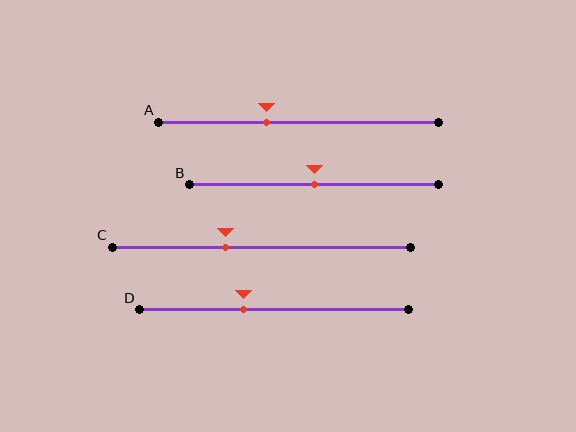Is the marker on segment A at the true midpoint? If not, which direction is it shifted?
No, the marker on segment A is shifted to the left by about 12% of the segment length.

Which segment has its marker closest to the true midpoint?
Segment B has its marker closest to the true midpoint.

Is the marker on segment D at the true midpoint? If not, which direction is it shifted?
No, the marker on segment D is shifted to the left by about 11% of the segment length.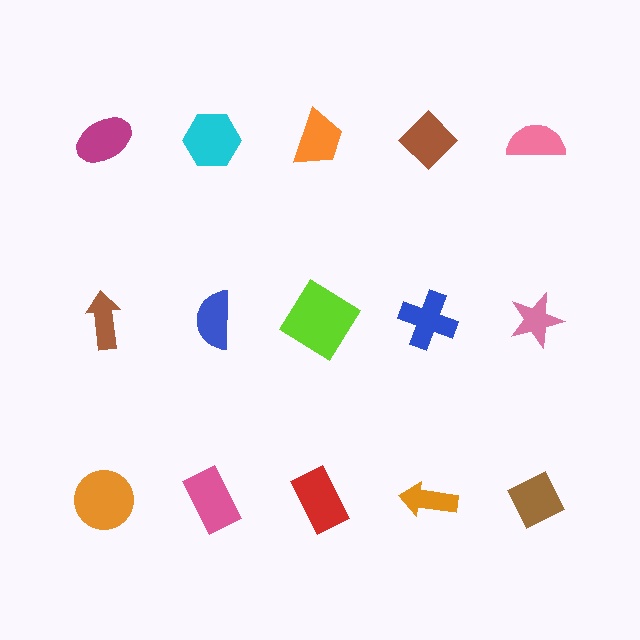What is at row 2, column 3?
A lime diamond.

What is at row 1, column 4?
A brown diamond.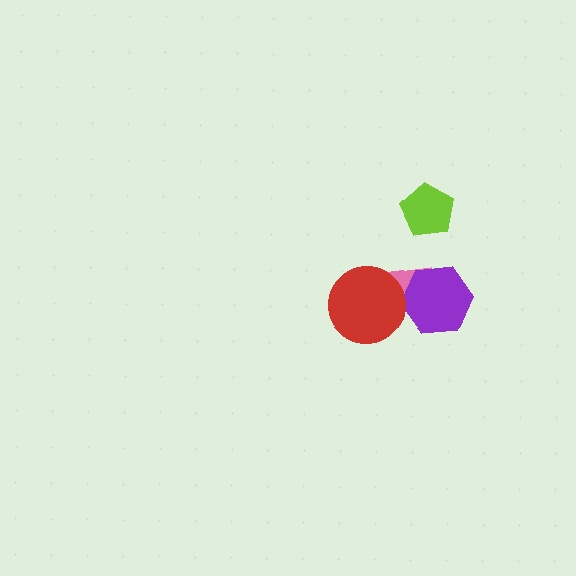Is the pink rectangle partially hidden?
Yes, it is partially covered by another shape.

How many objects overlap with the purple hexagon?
1 object overlaps with the purple hexagon.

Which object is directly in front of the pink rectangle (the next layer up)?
The purple hexagon is directly in front of the pink rectangle.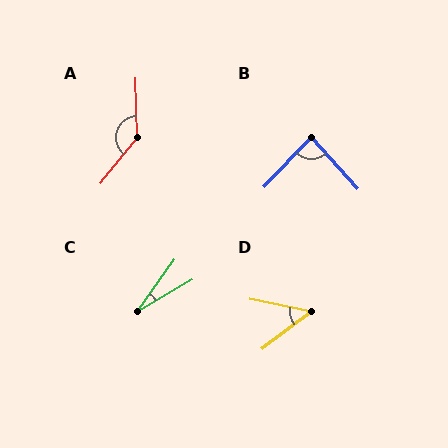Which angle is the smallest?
C, at approximately 24 degrees.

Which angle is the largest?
A, at approximately 139 degrees.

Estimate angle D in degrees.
Approximately 49 degrees.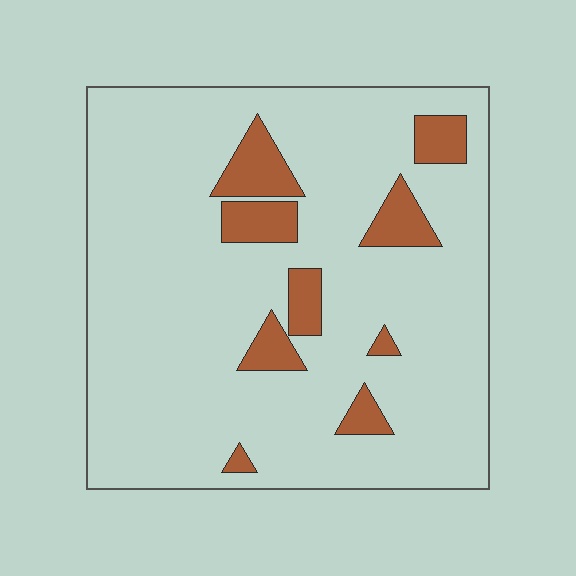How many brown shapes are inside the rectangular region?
9.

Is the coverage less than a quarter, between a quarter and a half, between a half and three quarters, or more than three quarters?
Less than a quarter.